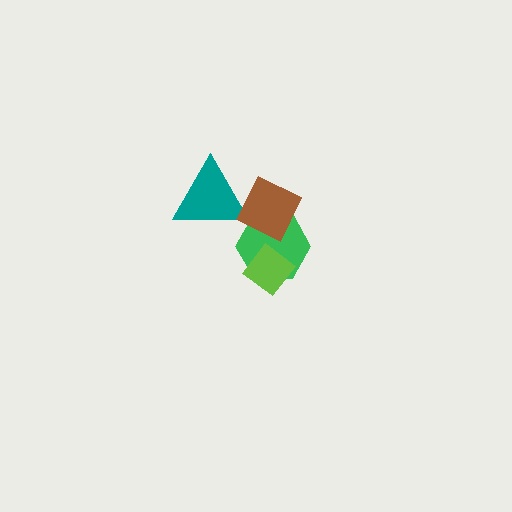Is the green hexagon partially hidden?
Yes, it is partially covered by another shape.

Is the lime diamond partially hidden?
No, no other shape covers it.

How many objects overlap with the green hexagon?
2 objects overlap with the green hexagon.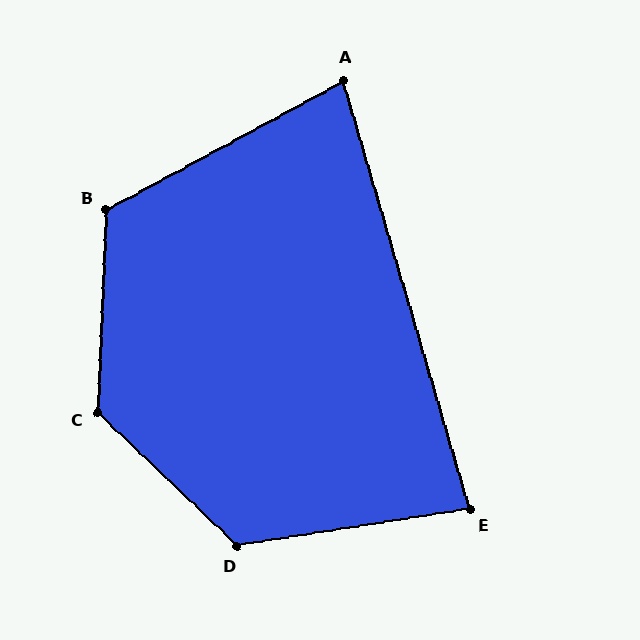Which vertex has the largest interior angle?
C, at approximately 131 degrees.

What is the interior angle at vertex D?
Approximately 127 degrees (obtuse).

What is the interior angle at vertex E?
Approximately 83 degrees (acute).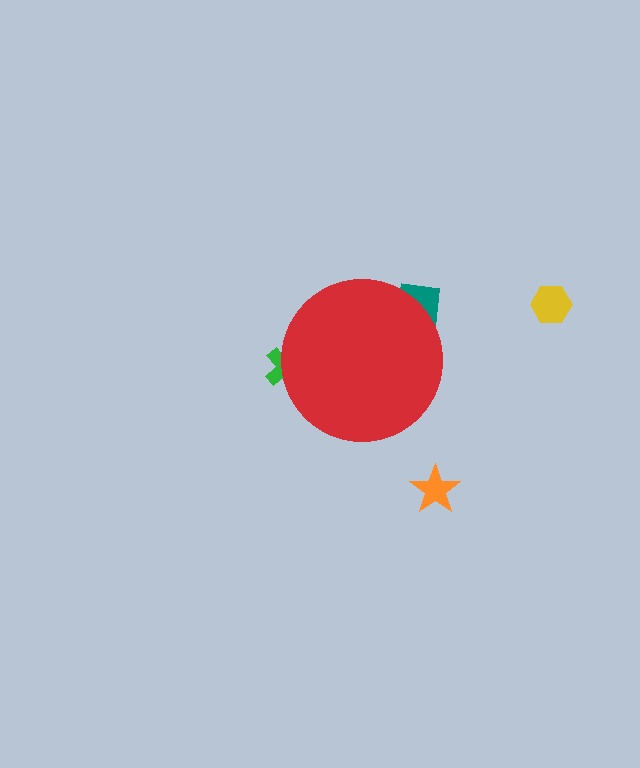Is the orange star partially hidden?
No, the orange star is fully visible.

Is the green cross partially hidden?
Yes, the green cross is partially hidden behind the red circle.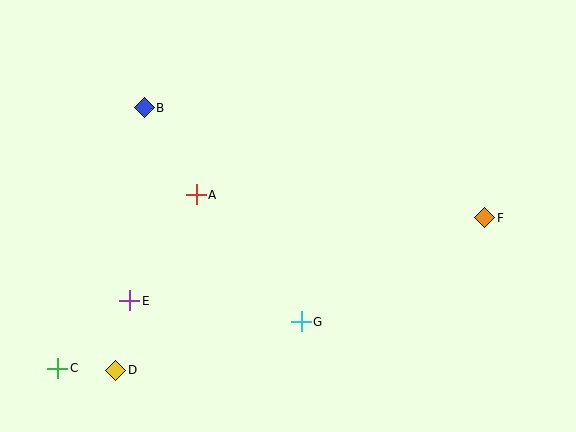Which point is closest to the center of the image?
Point A at (196, 195) is closest to the center.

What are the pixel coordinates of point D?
Point D is at (116, 370).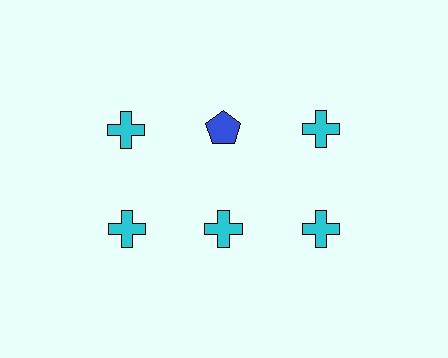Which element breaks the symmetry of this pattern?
The blue pentagon in the top row, second from left column breaks the symmetry. All other shapes are cyan crosses.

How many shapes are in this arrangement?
There are 6 shapes arranged in a grid pattern.